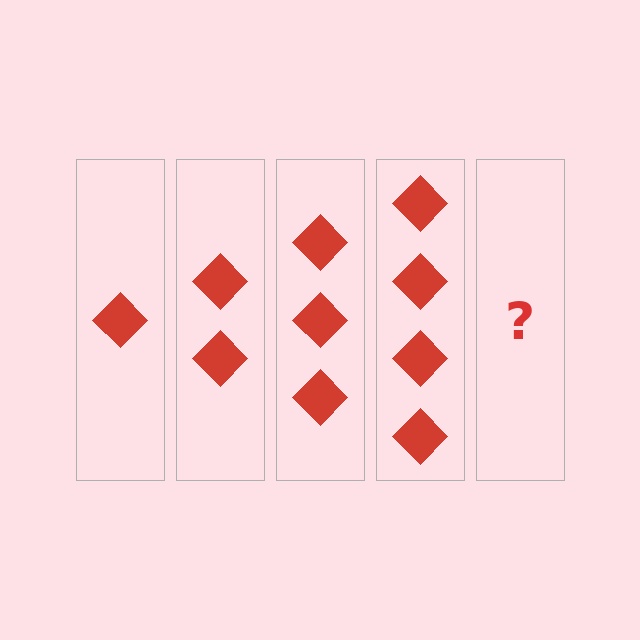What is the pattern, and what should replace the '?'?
The pattern is that each step adds one more diamond. The '?' should be 5 diamonds.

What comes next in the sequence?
The next element should be 5 diamonds.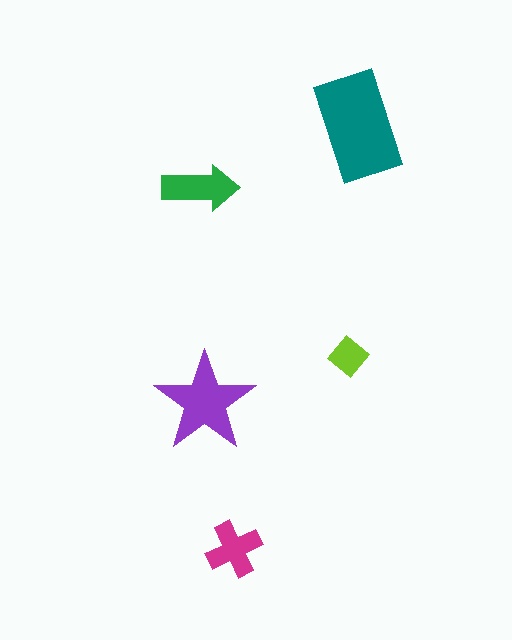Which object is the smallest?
The lime diamond.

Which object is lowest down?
The magenta cross is bottommost.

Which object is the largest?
The teal rectangle.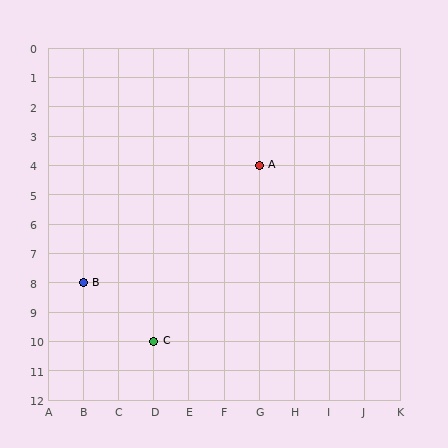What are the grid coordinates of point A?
Point A is at grid coordinates (G, 4).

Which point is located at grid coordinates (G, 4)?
Point A is at (G, 4).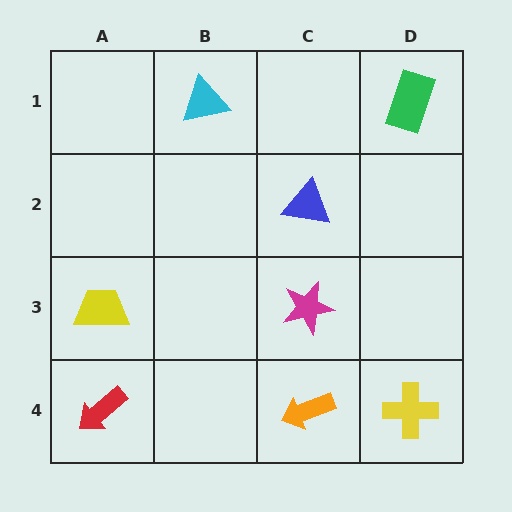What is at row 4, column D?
A yellow cross.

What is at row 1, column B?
A cyan triangle.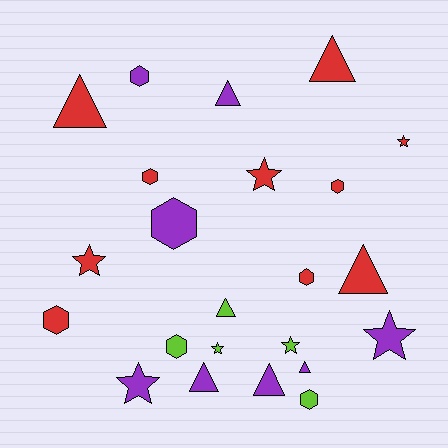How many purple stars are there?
There are 2 purple stars.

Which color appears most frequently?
Red, with 10 objects.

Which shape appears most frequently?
Hexagon, with 8 objects.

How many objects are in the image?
There are 23 objects.